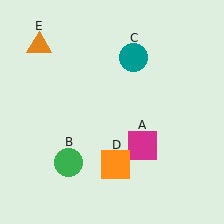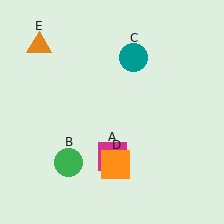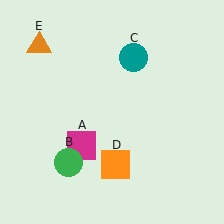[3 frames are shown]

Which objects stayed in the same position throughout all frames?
Green circle (object B) and teal circle (object C) and orange square (object D) and orange triangle (object E) remained stationary.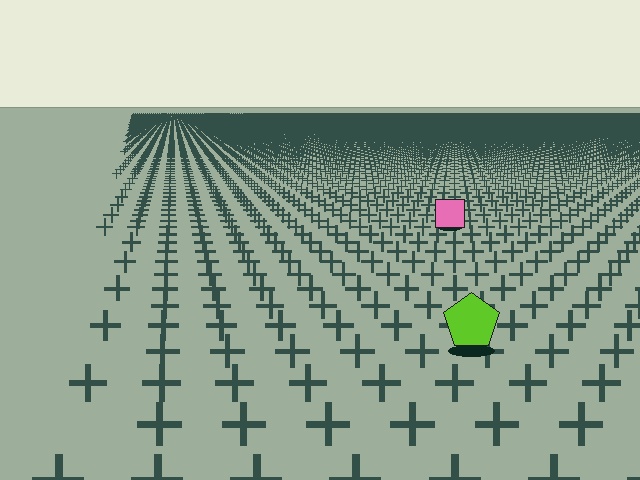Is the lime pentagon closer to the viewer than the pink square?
Yes. The lime pentagon is closer — you can tell from the texture gradient: the ground texture is coarser near it.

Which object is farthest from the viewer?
The pink square is farthest from the viewer. It appears smaller and the ground texture around it is denser.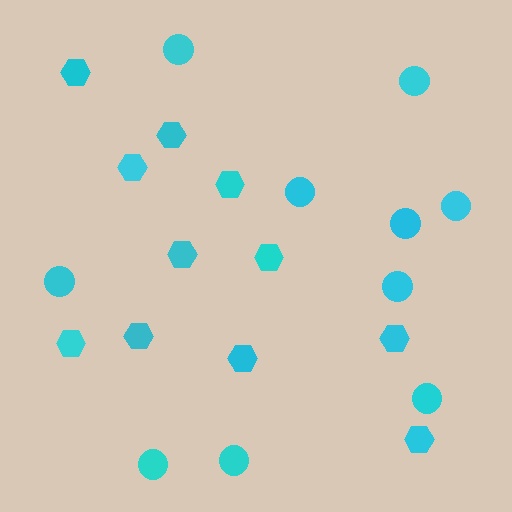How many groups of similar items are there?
There are 2 groups: one group of hexagons (11) and one group of circles (10).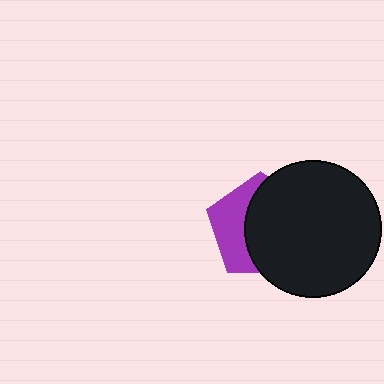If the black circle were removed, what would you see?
You would see the complete purple pentagon.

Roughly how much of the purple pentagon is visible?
A small part of it is visible (roughly 38%).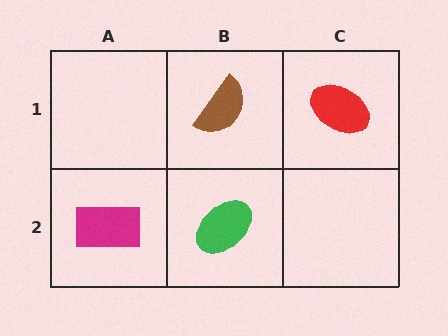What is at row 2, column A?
A magenta rectangle.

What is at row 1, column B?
A brown semicircle.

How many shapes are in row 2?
2 shapes.